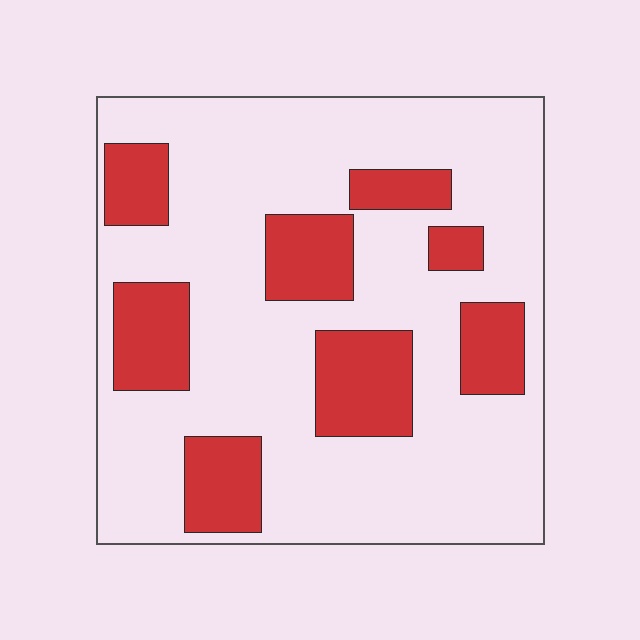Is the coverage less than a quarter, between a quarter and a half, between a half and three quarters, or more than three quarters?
Between a quarter and a half.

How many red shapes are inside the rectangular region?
8.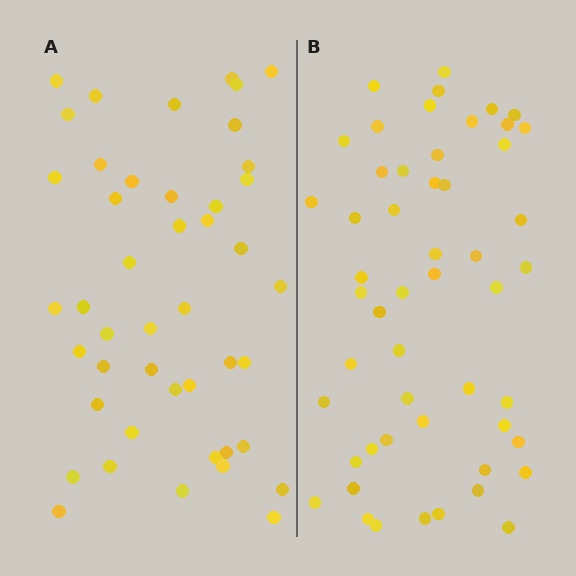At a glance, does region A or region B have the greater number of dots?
Region B (the right region) has more dots.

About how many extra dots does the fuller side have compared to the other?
Region B has roughly 8 or so more dots than region A.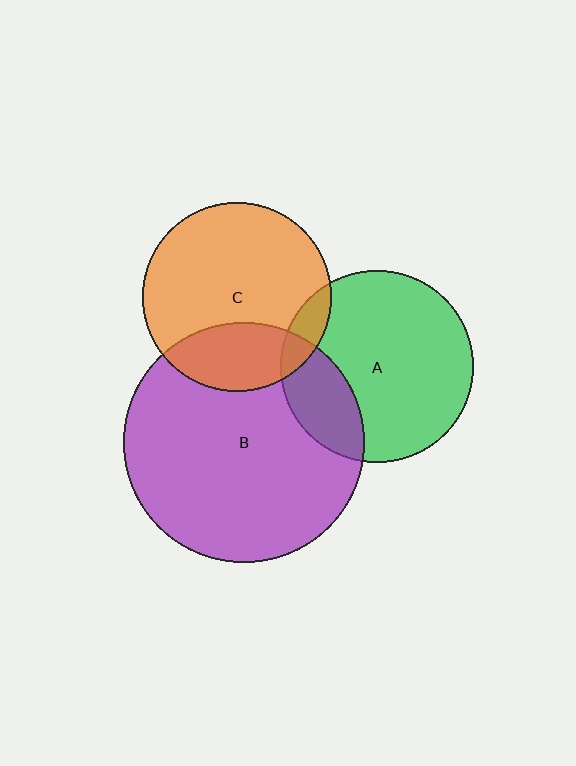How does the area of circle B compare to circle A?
Approximately 1.6 times.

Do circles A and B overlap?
Yes.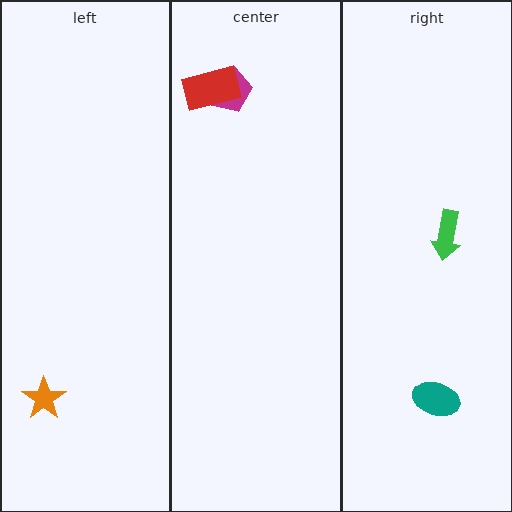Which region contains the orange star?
The left region.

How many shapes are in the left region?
1.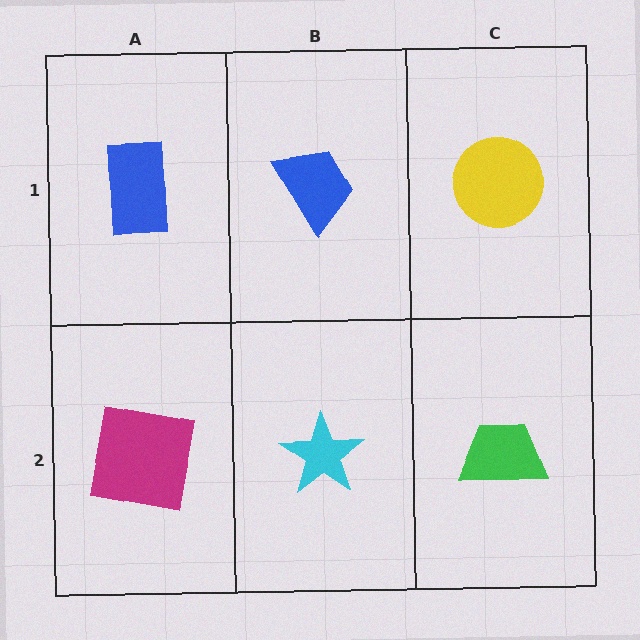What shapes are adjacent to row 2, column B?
A blue trapezoid (row 1, column B), a magenta square (row 2, column A), a green trapezoid (row 2, column C).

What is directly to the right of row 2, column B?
A green trapezoid.